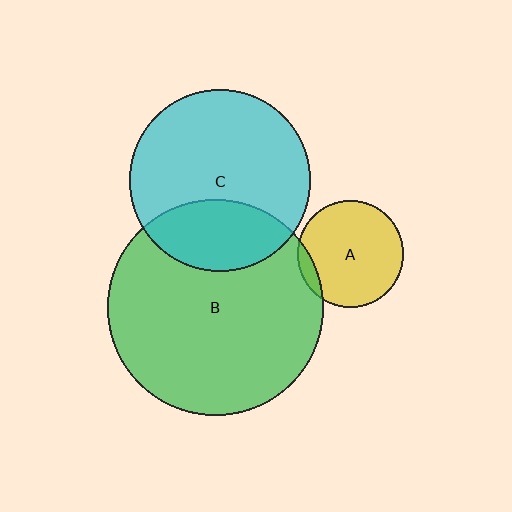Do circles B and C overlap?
Yes.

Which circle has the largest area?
Circle B (green).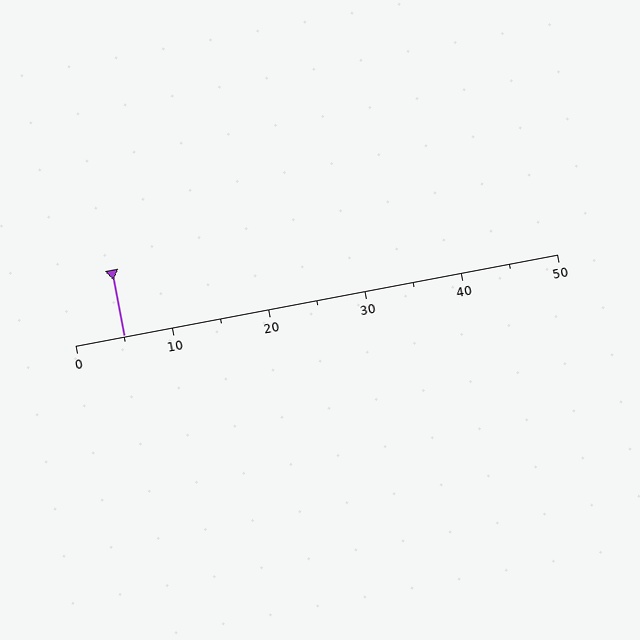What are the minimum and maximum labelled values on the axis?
The axis runs from 0 to 50.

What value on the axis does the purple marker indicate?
The marker indicates approximately 5.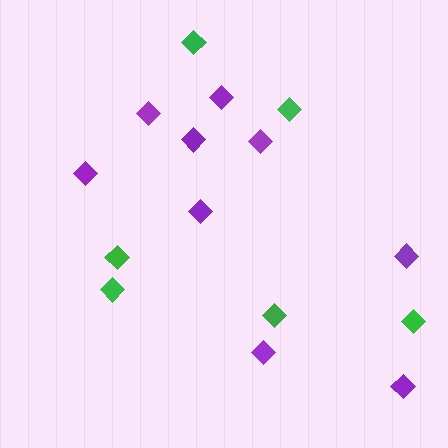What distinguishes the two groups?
There are 2 groups: one group of purple diamonds (9) and one group of green diamonds (6).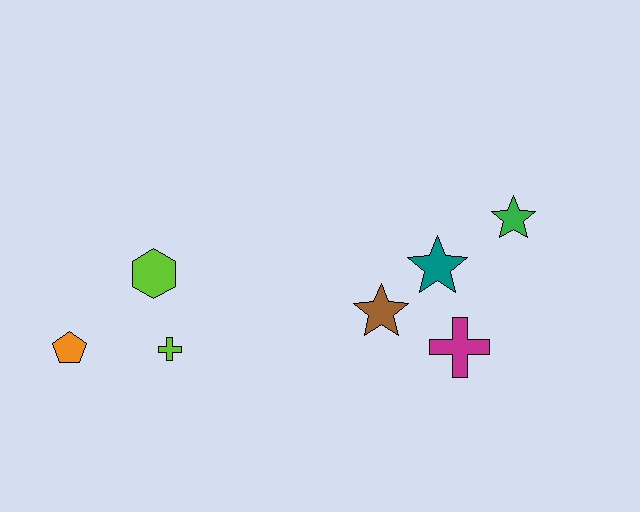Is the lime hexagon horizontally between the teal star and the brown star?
No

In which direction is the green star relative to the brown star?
The green star is to the right of the brown star.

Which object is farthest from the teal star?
The orange pentagon is farthest from the teal star.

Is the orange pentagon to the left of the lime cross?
Yes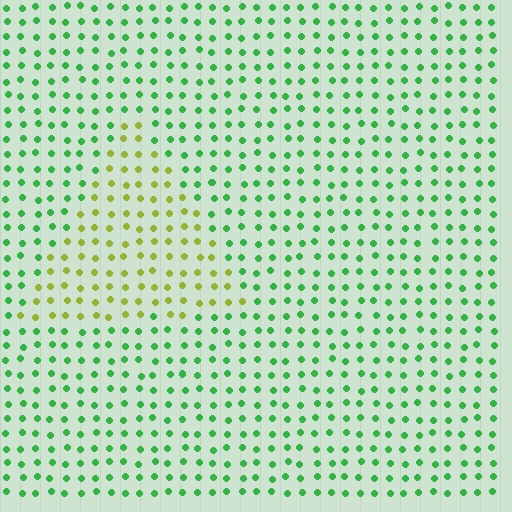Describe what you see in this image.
The image is filled with small green elements in a uniform arrangement. A triangle-shaped region is visible where the elements are tinted to a slightly different hue, forming a subtle color boundary.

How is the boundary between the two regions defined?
The boundary is defined purely by a slight shift in hue (about 54 degrees). Spacing, size, and orientation are identical on both sides.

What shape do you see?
I see a triangle.